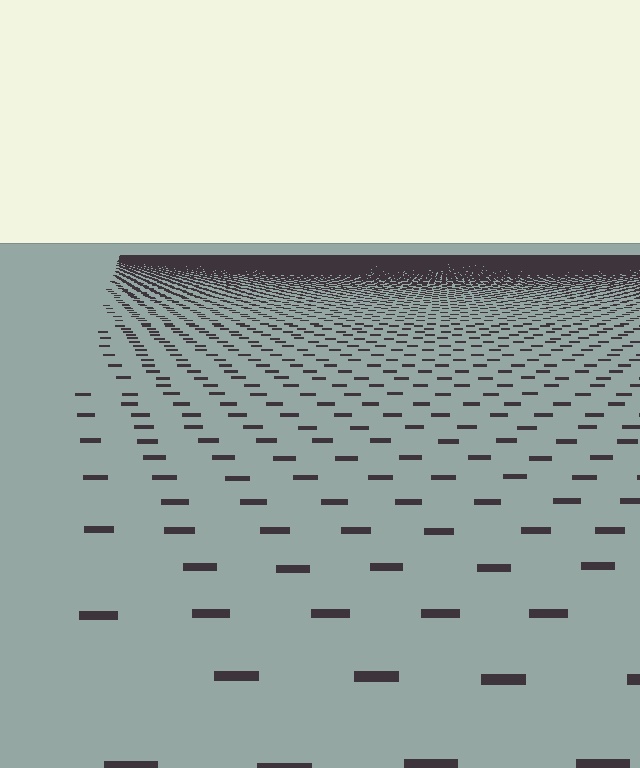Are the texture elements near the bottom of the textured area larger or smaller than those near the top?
Larger. Near the bottom, elements are closer to the viewer and appear at a bigger on-screen size.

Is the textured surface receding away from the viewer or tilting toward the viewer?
The surface is receding away from the viewer. Texture elements get smaller and denser toward the top.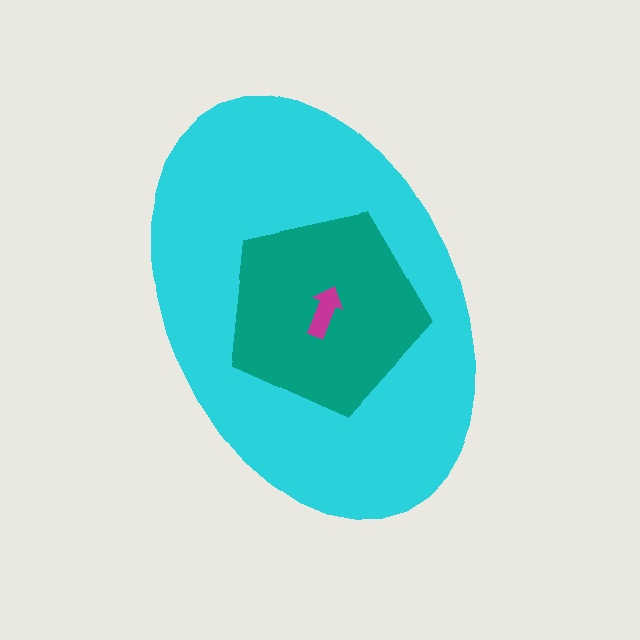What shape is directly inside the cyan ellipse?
The teal pentagon.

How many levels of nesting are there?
3.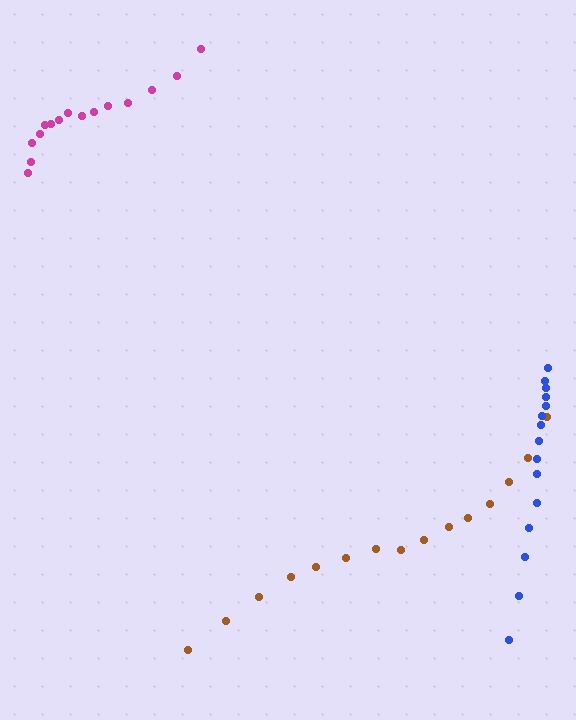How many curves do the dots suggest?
There are 3 distinct paths.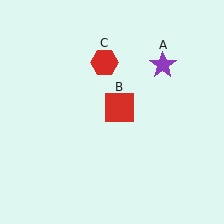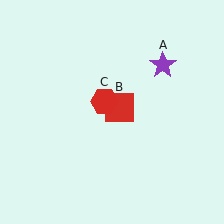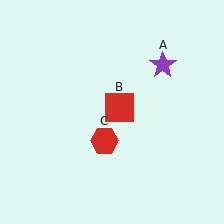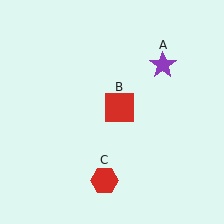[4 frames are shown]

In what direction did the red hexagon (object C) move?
The red hexagon (object C) moved down.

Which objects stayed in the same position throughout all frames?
Purple star (object A) and red square (object B) remained stationary.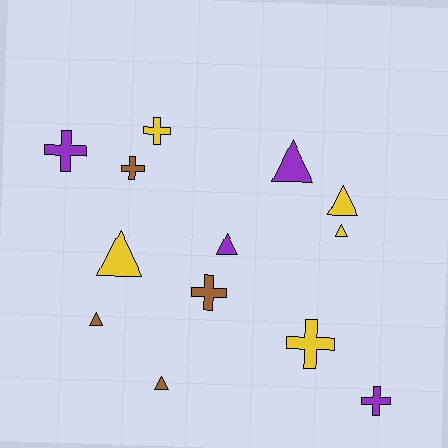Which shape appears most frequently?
Triangle, with 7 objects.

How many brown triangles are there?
There are 2 brown triangles.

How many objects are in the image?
There are 13 objects.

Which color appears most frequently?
Yellow, with 5 objects.